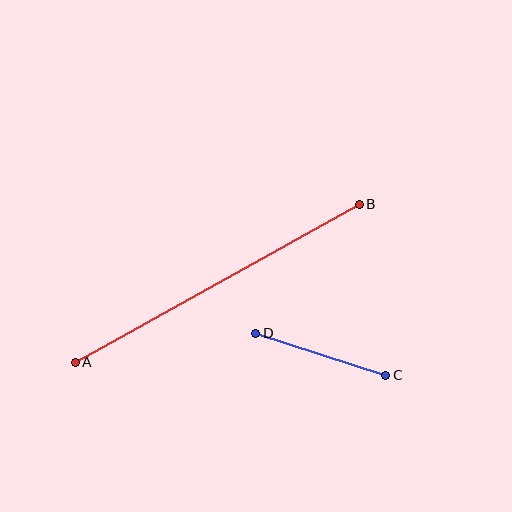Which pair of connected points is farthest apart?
Points A and B are farthest apart.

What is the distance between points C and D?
The distance is approximately 137 pixels.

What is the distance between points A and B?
The distance is approximately 325 pixels.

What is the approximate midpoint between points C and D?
The midpoint is at approximately (321, 354) pixels.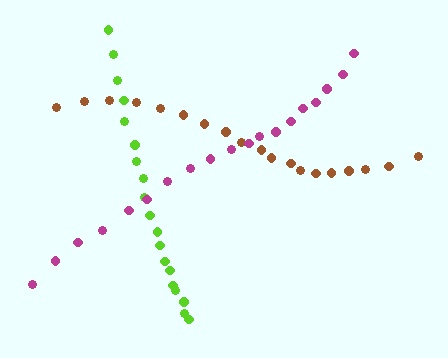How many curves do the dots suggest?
There are 3 distinct paths.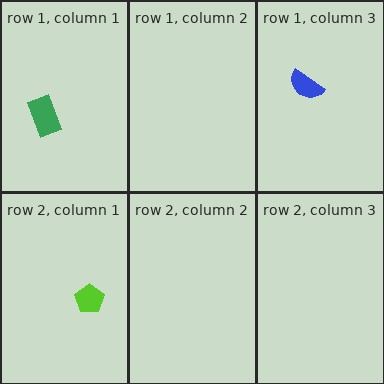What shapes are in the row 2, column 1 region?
The lime pentagon.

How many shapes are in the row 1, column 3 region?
1.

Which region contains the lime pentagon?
The row 2, column 1 region.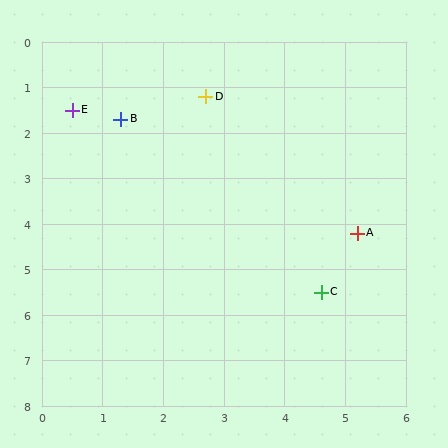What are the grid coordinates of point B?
Point B is at approximately (1.3, 1.7).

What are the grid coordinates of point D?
Point D is at approximately (2.7, 1.2).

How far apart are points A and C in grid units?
Points A and C are about 1.4 grid units apart.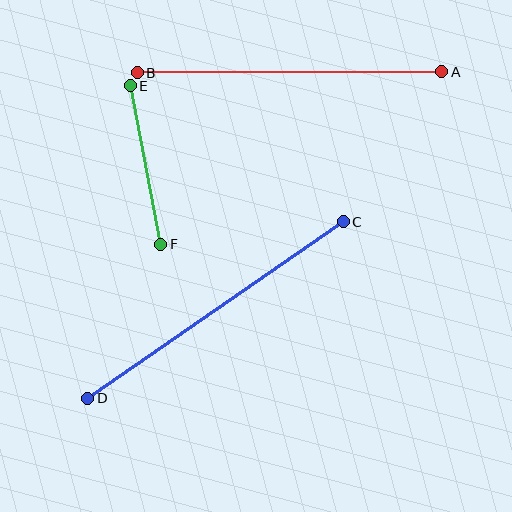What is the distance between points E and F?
The distance is approximately 161 pixels.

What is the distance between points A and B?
The distance is approximately 304 pixels.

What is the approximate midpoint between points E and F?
The midpoint is at approximately (146, 165) pixels.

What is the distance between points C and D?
The distance is approximately 310 pixels.